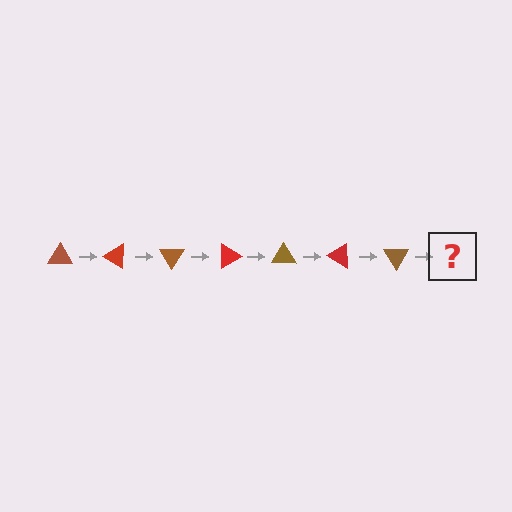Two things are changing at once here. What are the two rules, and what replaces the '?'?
The two rules are that it rotates 30 degrees each step and the color cycles through brown and red. The '?' should be a red triangle, rotated 210 degrees from the start.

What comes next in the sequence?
The next element should be a red triangle, rotated 210 degrees from the start.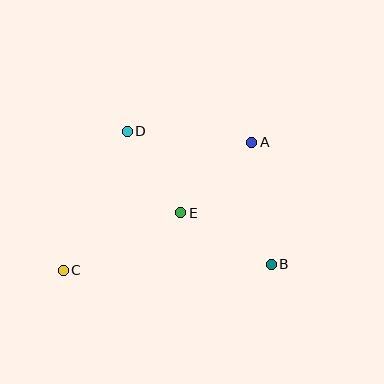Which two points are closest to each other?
Points D and E are closest to each other.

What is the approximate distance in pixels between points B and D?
The distance between B and D is approximately 196 pixels.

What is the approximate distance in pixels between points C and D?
The distance between C and D is approximately 153 pixels.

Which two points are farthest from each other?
Points A and C are farthest from each other.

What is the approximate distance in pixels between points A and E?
The distance between A and E is approximately 100 pixels.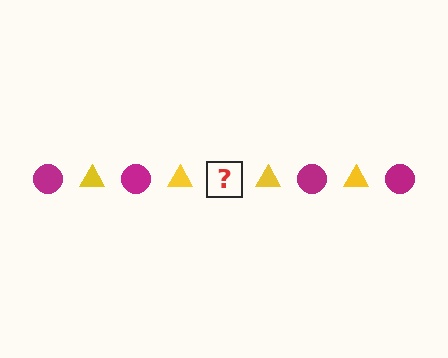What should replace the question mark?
The question mark should be replaced with a magenta circle.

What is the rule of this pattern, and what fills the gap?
The rule is that the pattern alternates between magenta circle and yellow triangle. The gap should be filled with a magenta circle.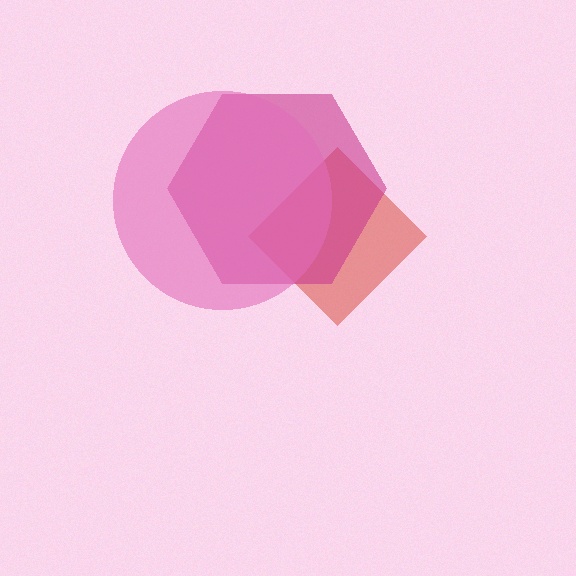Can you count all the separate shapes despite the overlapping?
Yes, there are 3 separate shapes.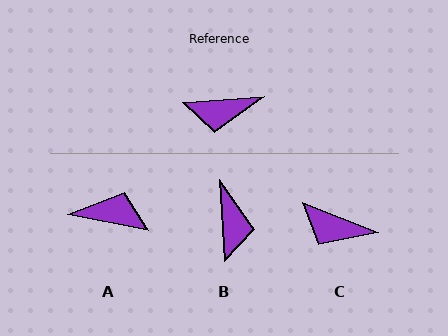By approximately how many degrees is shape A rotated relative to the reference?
Approximately 165 degrees counter-clockwise.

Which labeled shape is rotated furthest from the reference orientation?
A, about 165 degrees away.